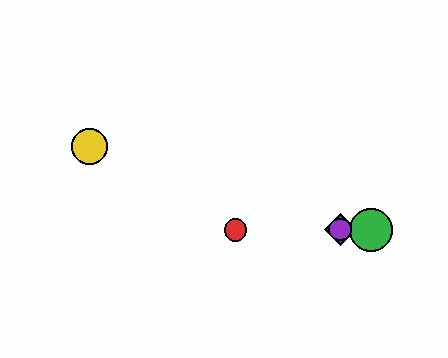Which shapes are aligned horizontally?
The red circle, the blue diamond, the green circle, the purple circle are aligned horizontally.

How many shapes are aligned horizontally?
4 shapes (the red circle, the blue diamond, the green circle, the purple circle) are aligned horizontally.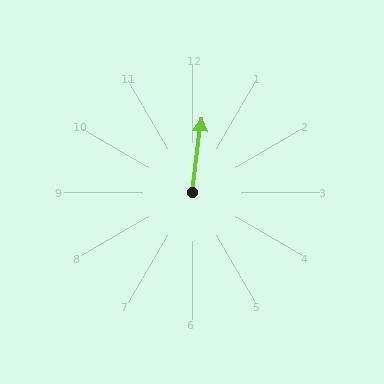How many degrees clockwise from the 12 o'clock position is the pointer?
Approximately 7 degrees.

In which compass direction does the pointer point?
North.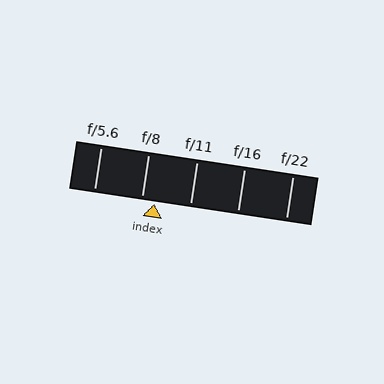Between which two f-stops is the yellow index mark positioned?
The index mark is between f/8 and f/11.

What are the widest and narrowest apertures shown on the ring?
The widest aperture shown is f/5.6 and the narrowest is f/22.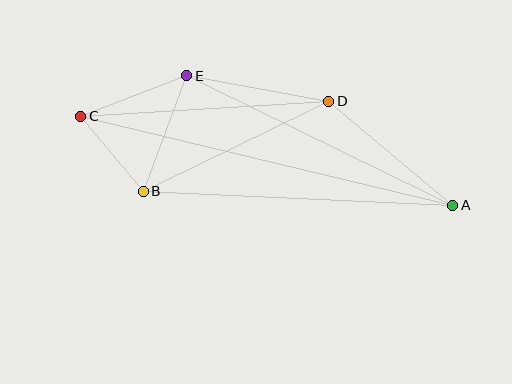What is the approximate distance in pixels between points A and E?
The distance between A and E is approximately 296 pixels.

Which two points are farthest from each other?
Points A and C are farthest from each other.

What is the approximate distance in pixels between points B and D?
The distance between B and D is approximately 207 pixels.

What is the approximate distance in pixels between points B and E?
The distance between B and E is approximately 124 pixels.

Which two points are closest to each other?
Points B and C are closest to each other.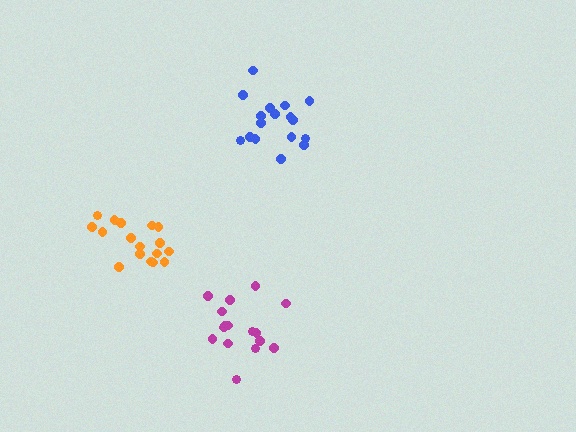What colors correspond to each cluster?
The clusters are colored: blue, orange, magenta.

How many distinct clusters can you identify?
There are 3 distinct clusters.